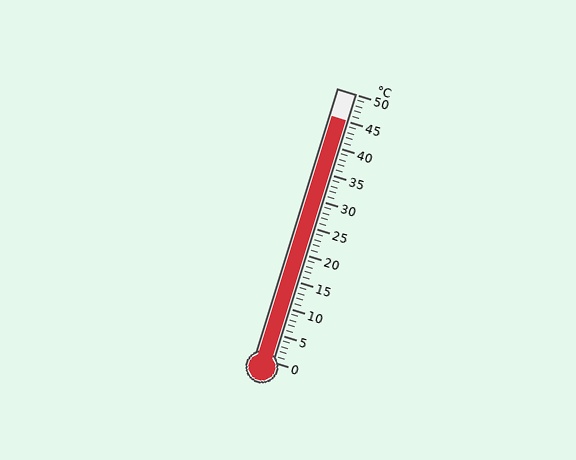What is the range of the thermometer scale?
The thermometer scale ranges from 0°C to 50°C.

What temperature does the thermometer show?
The thermometer shows approximately 45°C.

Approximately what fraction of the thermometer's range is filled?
The thermometer is filled to approximately 90% of its range.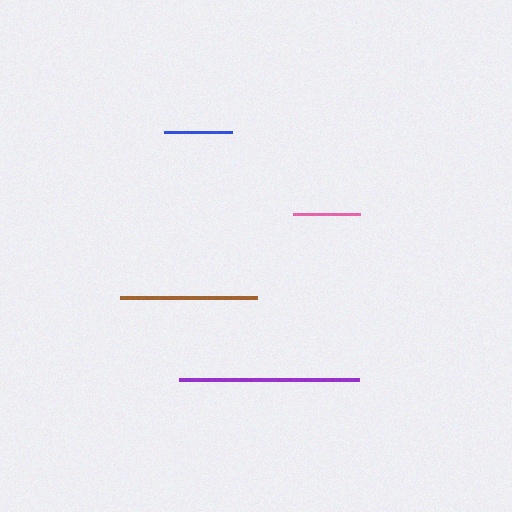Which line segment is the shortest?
The pink line is the shortest at approximately 67 pixels.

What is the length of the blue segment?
The blue segment is approximately 67 pixels long.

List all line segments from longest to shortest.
From longest to shortest: purple, brown, blue, pink.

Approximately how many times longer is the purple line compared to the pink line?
The purple line is approximately 2.7 times the length of the pink line.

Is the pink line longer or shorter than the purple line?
The purple line is longer than the pink line.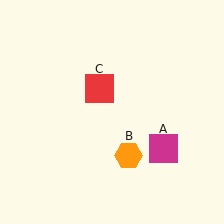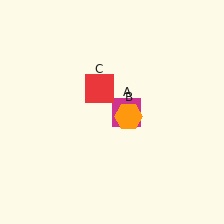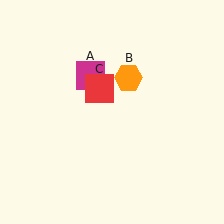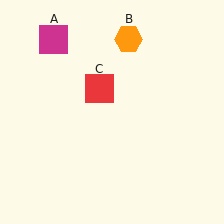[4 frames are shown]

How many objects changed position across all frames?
2 objects changed position: magenta square (object A), orange hexagon (object B).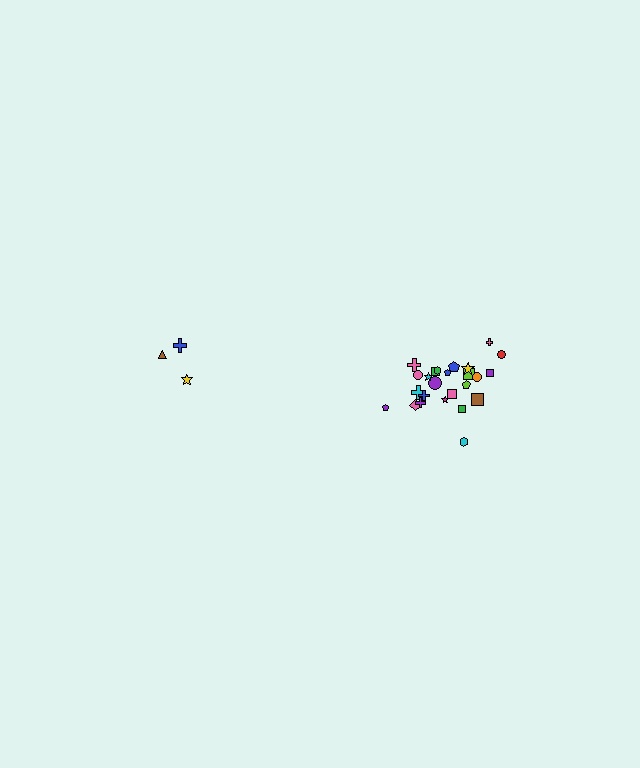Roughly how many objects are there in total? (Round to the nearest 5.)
Roughly 30 objects in total.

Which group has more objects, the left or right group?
The right group.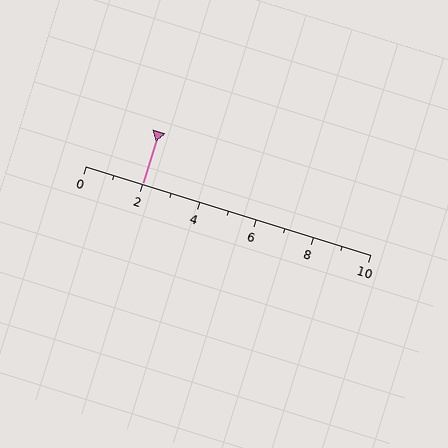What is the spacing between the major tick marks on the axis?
The major ticks are spaced 2 apart.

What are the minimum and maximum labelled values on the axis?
The axis runs from 0 to 10.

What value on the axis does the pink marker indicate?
The marker indicates approximately 2.